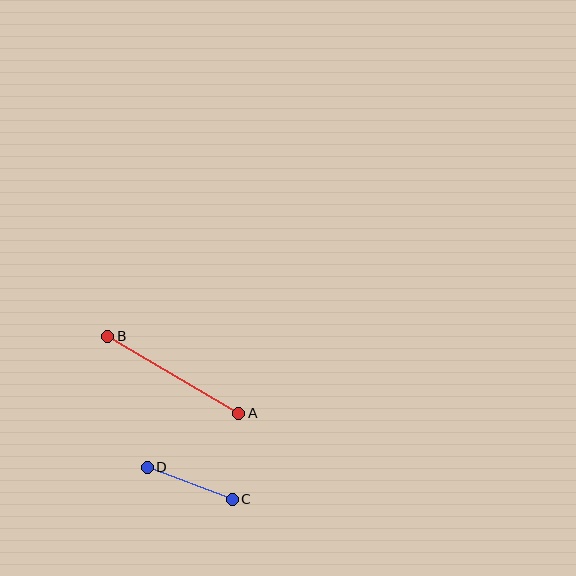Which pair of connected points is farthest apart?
Points A and B are farthest apart.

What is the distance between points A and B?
The distance is approximately 152 pixels.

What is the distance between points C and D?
The distance is approximately 91 pixels.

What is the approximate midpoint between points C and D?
The midpoint is at approximately (190, 483) pixels.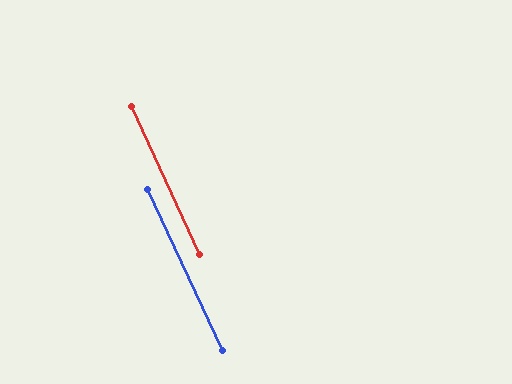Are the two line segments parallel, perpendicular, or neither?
Parallel — their directions differ by only 0.1°.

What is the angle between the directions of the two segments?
Approximately 0 degrees.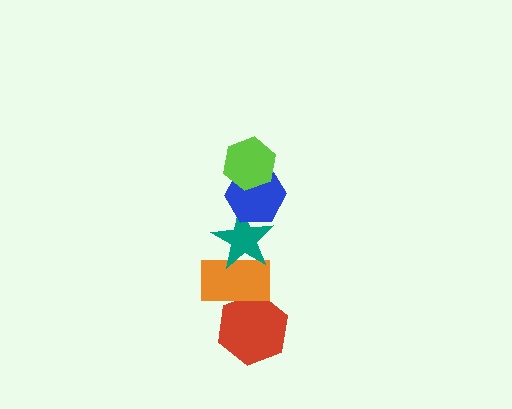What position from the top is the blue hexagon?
The blue hexagon is 2nd from the top.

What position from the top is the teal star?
The teal star is 3rd from the top.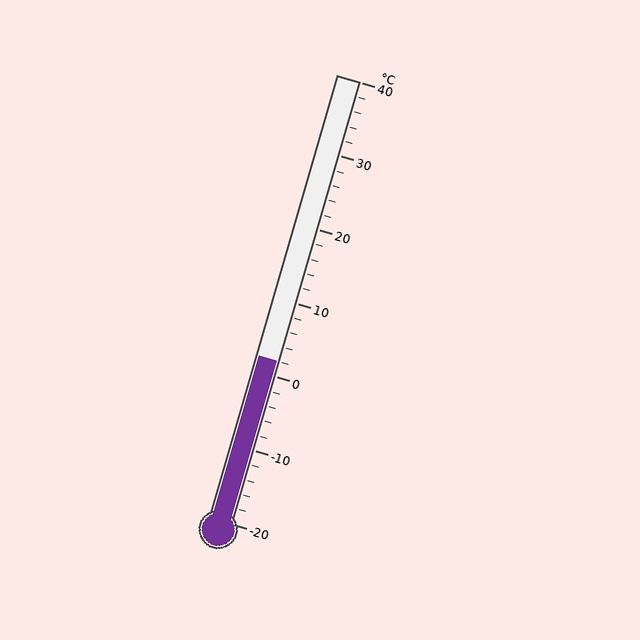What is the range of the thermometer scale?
The thermometer scale ranges from -20°C to 40°C.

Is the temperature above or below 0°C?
The temperature is above 0°C.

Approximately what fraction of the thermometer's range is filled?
The thermometer is filled to approximately 35% of its range.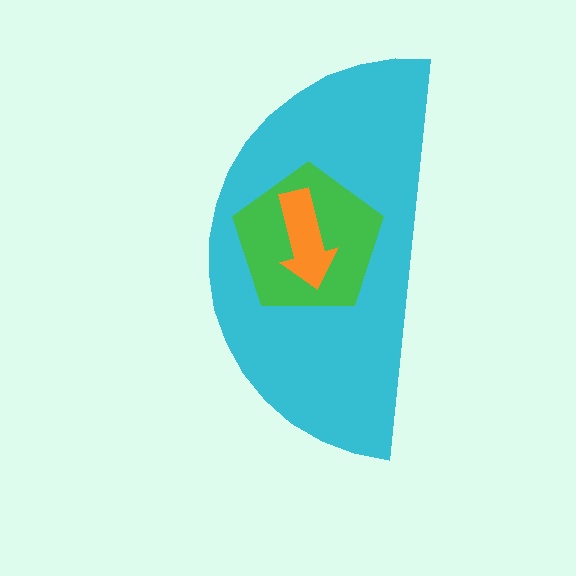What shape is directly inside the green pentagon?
The orange arrow.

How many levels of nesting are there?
3.